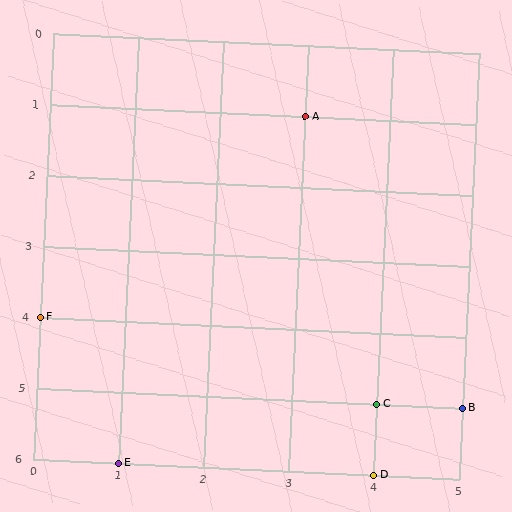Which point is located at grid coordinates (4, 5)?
Point C is at (4, 5).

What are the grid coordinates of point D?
Point D is at grid coordinates (4, 6).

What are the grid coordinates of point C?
Point C is at grid coordinates (4, 5).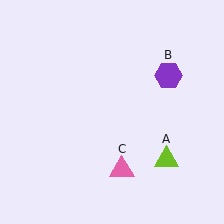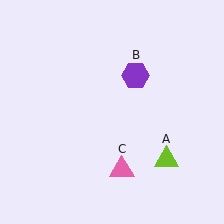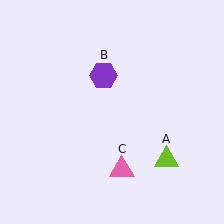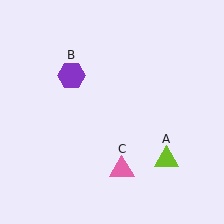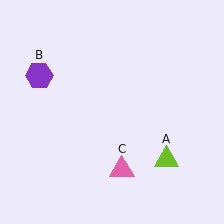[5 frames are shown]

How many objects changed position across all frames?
1 object changed position: purple hexagon (object B).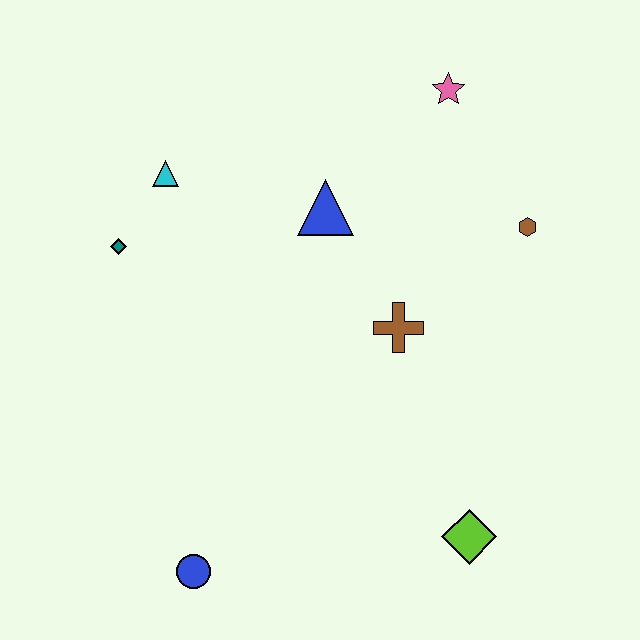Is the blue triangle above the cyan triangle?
No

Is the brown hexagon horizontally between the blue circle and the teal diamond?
No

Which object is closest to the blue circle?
The lime diamond is closest to the blue circle.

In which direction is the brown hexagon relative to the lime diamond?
The brown hexagon is above the lime diamond.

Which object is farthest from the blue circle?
The pink star is farthest from the blue circle.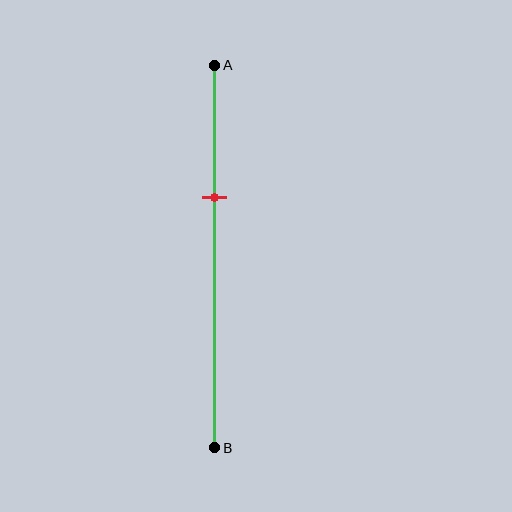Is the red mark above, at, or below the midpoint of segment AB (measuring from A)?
The red mark is above the midpoint of segment AB.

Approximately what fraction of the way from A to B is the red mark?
The red mark is approximately 35% of the way from A to B.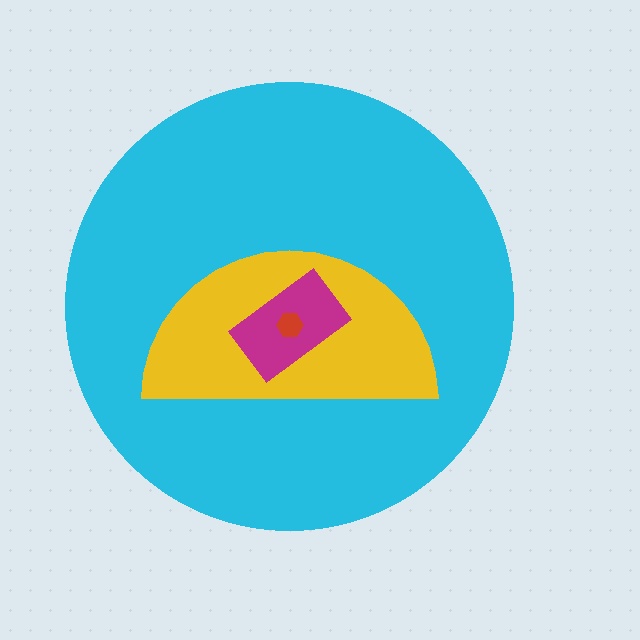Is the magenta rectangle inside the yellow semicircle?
Yes.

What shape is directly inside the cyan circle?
The yellow semicircle.